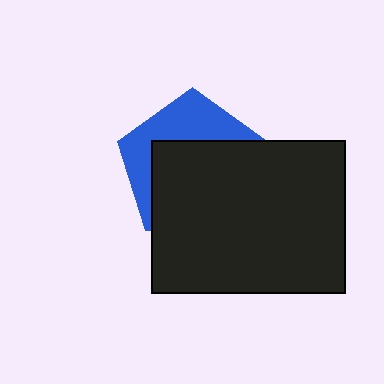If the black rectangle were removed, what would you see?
You would see the complete blue pentagon.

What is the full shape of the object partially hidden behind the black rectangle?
The partially hidden object is a blue pentagon.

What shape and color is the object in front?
The object in front is a black rectangle.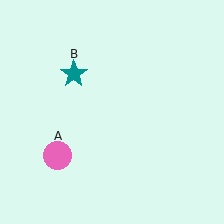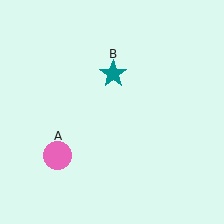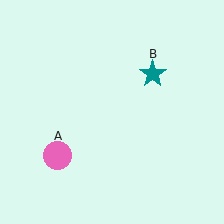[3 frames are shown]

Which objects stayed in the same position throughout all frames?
Pink circle (object A) remained stationary.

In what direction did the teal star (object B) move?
The teal star (object B) moved right.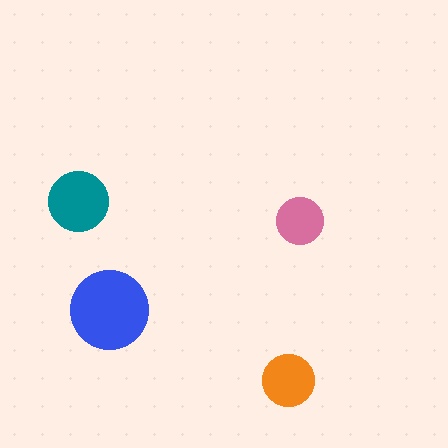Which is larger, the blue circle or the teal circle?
The blue one.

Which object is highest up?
The teal circle is topmost.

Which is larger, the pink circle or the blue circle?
The blue one.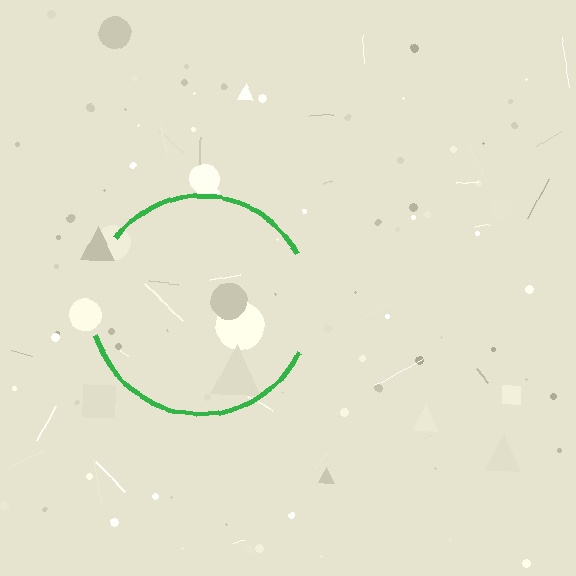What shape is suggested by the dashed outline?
The dashed outline suggests a circle.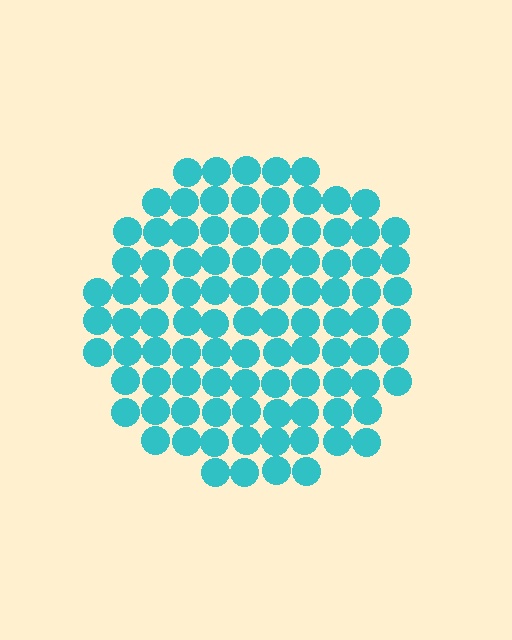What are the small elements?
The small elements are circles.